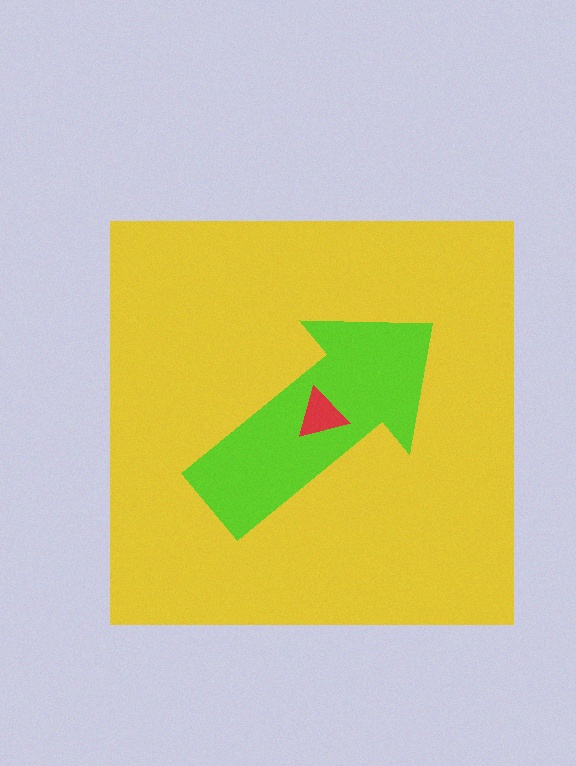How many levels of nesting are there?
3.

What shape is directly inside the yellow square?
The lime arrow.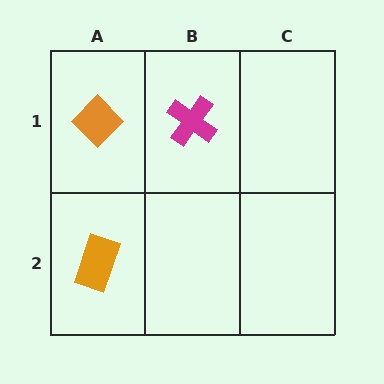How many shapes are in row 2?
1 shape.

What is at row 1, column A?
An orange diamond.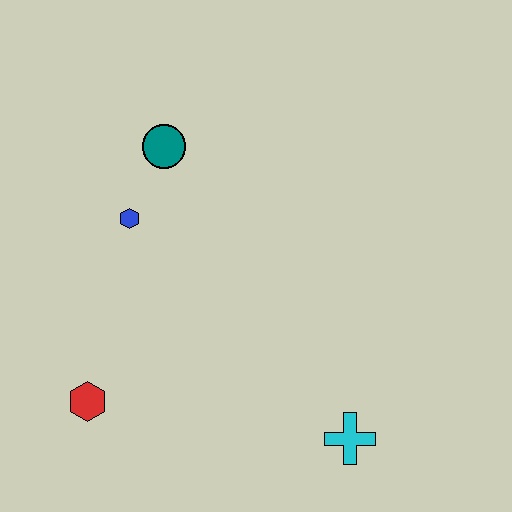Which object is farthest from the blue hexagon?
The cyan cross is farthest from the blue hexagon.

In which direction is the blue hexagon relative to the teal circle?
The blue hexagon is below the teal circle.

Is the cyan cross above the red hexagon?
No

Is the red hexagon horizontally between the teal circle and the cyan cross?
No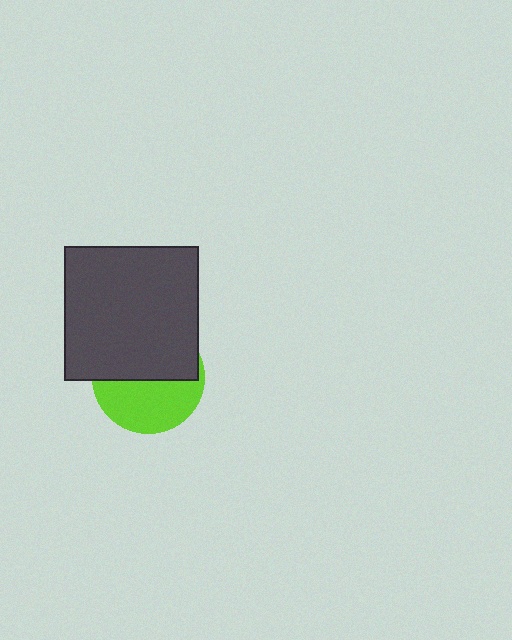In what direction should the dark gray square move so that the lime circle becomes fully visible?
The dark gray square should move up. That is the shortest direction to clear the overlap and leave the lime circle fully visible.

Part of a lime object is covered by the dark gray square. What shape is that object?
It is a circle.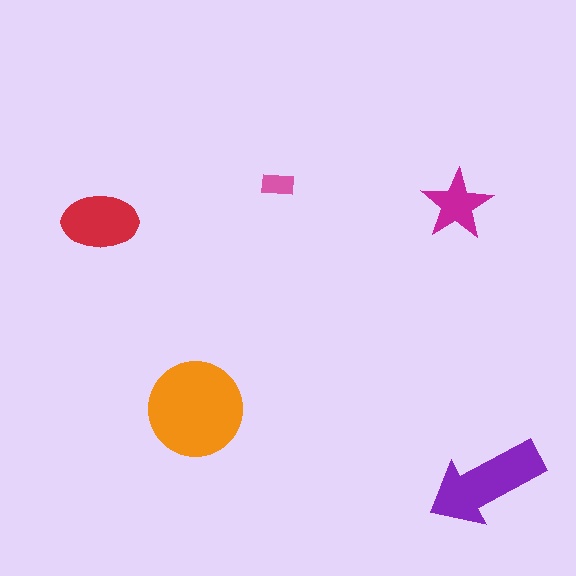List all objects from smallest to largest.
The pink rectangle, the magenta star, the red ellipse, the purple arrow, the orange circle.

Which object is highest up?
The pink rectangle is topmost.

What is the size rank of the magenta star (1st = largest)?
4th.